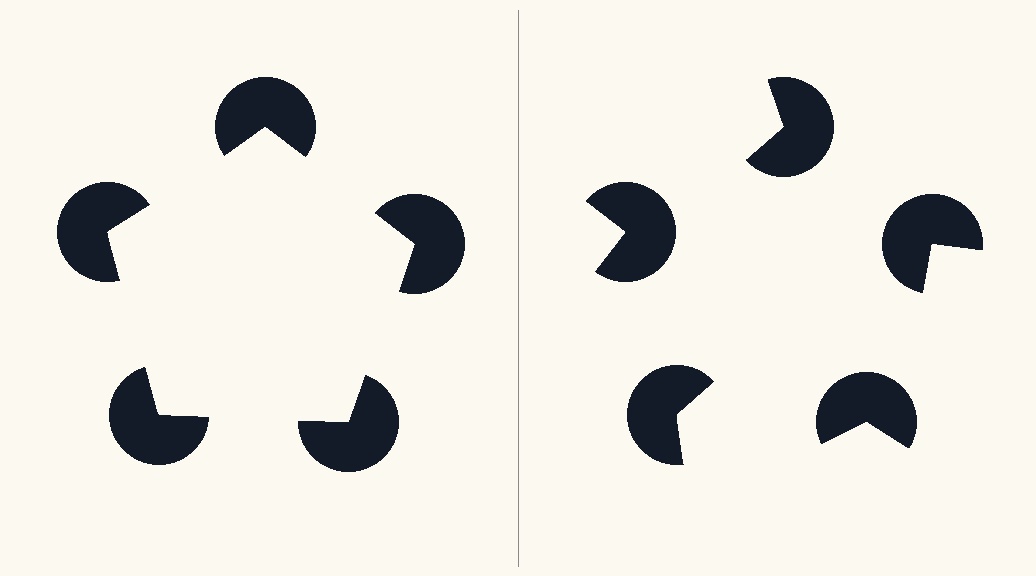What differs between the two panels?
The pac-man discs are positioned identically on both sides; only the wedge orientations differ. On the left they align to a pentagon; on the right they are misaligned.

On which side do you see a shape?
An illusory pentagon appears on the left side. On the right side the wedge cuts are rotated, so no coherent shape forms.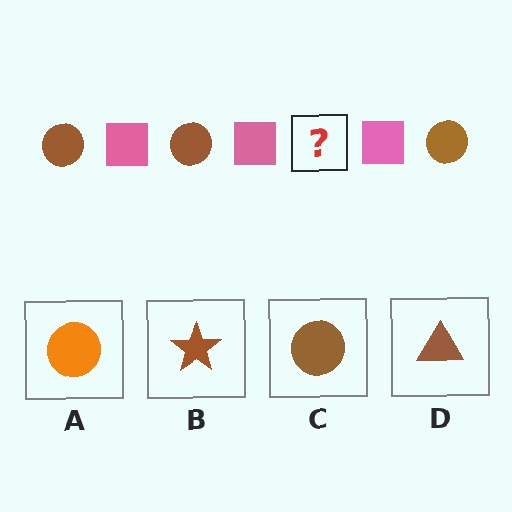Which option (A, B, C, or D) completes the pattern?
C.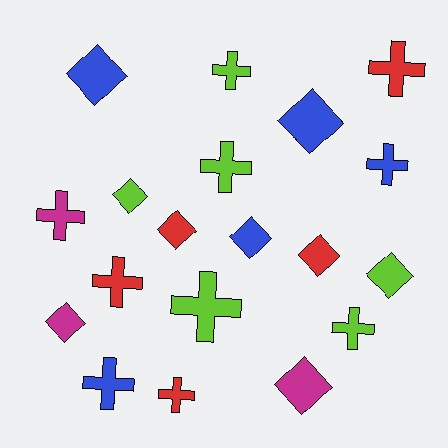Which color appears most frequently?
Lime, with 6 objects.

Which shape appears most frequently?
Cross, with 10 objects.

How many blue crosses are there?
There are 2 blue crosses.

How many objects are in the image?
There are 19 objects.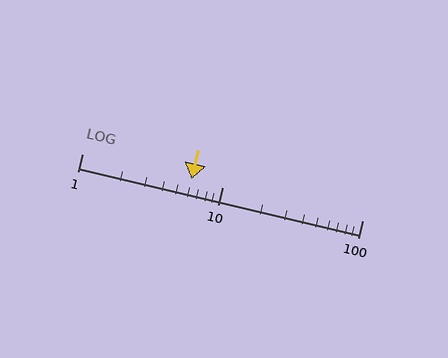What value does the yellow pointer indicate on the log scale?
The pointer indicates approximately 6.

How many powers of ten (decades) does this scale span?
The scale spans 2 decades, from 1 to 100.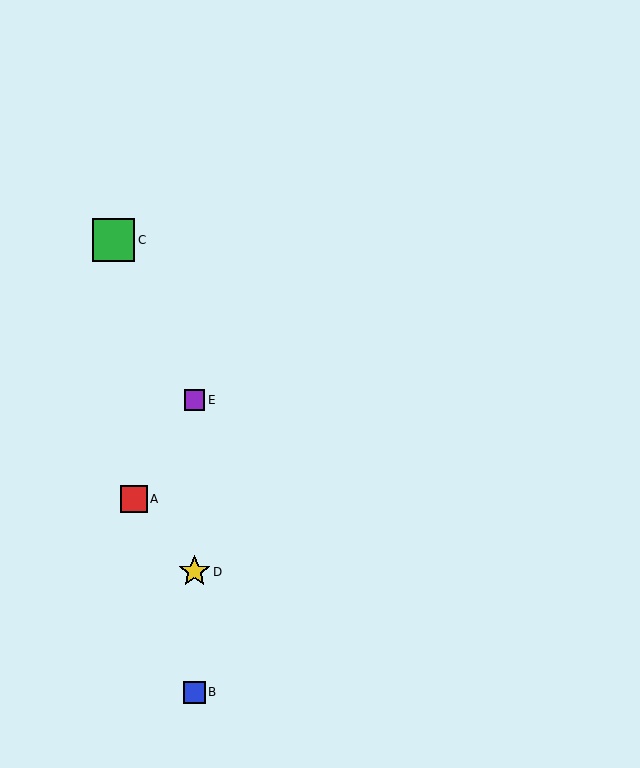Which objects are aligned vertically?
Objects B, D, E are aligned vertically.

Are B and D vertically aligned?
Yes, both are at x≈195.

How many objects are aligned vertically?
3 objects (B, D, E) are aligned vertically.